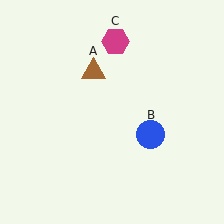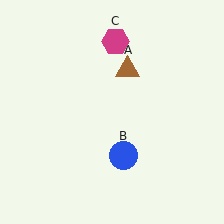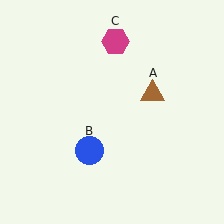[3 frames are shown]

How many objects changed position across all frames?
2 objects changed position: brown triangle (object A), blue circle (object B).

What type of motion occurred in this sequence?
The brown triangle (object A), blue circle (object B) rotated clockwise around the center of the scene.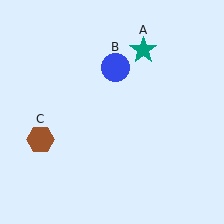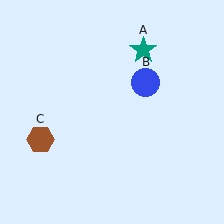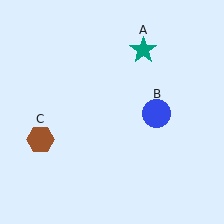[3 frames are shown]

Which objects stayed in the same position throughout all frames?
Teal star (object A) and brown hexagon (object C) remained stationary.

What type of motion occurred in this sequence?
The blue circle (object B) rotated clockwise around the center of the scene.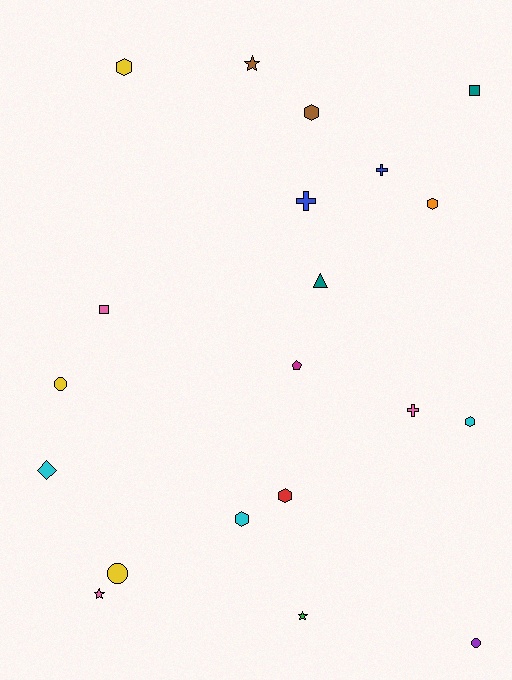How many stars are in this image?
There are 3 stars.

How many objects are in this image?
There are 20 objects.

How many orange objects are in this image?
There is 1 orange object.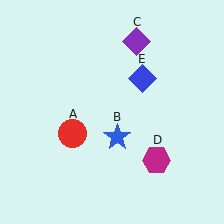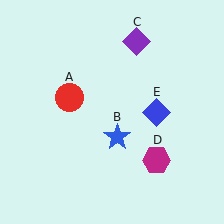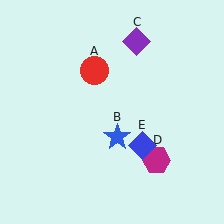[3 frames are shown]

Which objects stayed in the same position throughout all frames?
Blue star (object B) and purple diamond (object C) and magenta hexagon (object D) remained stationary.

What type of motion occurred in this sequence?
The red circle (object A), blue diamond (object E) rotated clockwise around the center of the scene.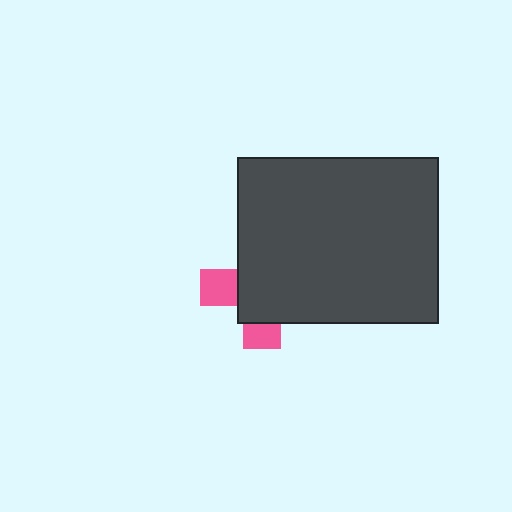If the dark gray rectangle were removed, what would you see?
You would see the complete pink cross.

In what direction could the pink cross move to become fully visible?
The pink cross could move toward the lower-left. That would shift it out from behind the dark gray rectangle entirely.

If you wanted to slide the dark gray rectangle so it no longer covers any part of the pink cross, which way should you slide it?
Slide it toward the upper-right — that is the most direct way to separate the two shapes.